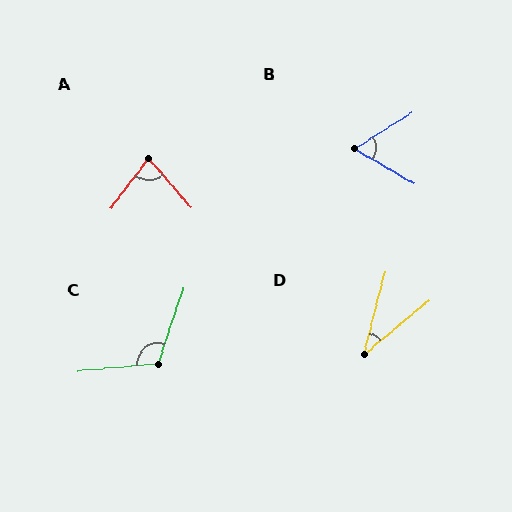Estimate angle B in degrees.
Approximately 62 degrees.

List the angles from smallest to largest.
D (36°), B (62°), A (78°), C (114°).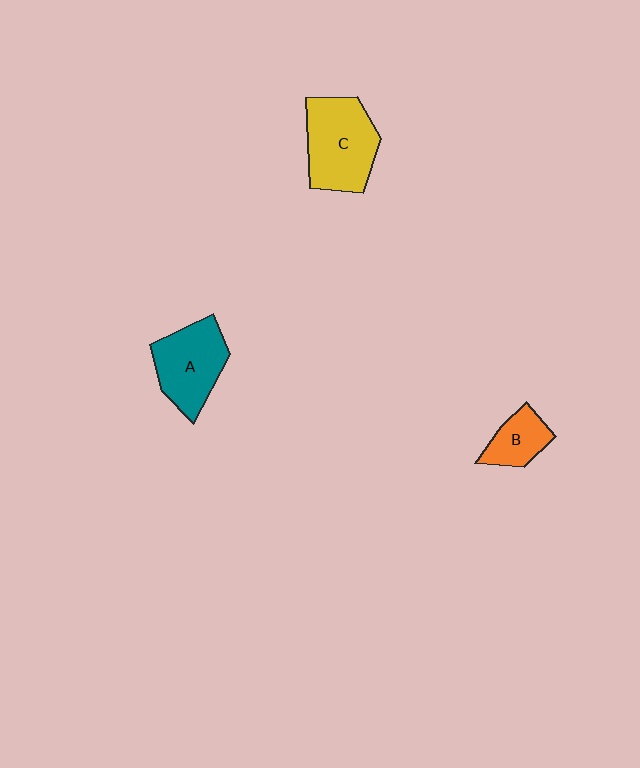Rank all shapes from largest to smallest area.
From largest to smallest: C (yellow), A (teal), B (orange).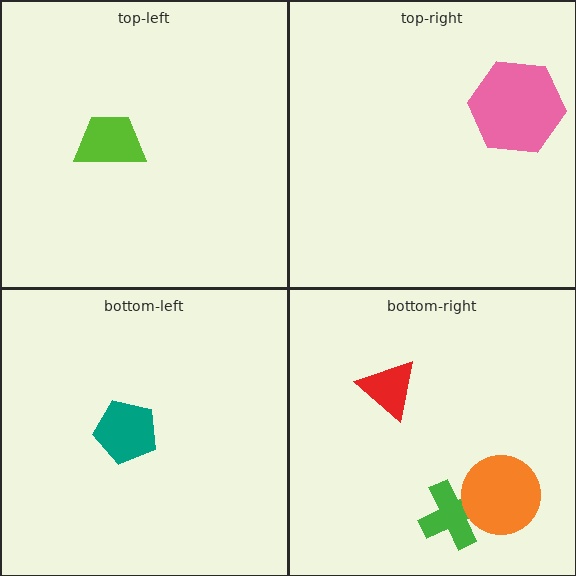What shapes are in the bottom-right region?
The green cross, the red triangle, the orange circle.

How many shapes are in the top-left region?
1.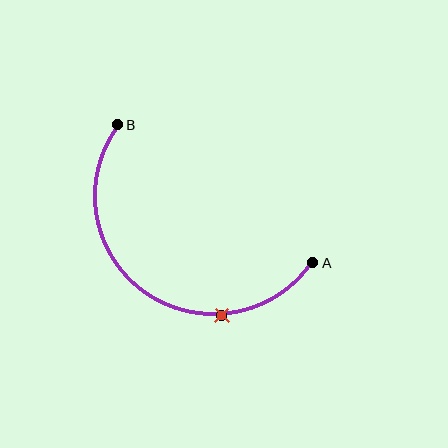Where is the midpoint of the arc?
The arc midpoint is the point on the curve farthest from the straight line joining A and B. It sits below and to the left of that line.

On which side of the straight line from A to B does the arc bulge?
The arc bulges below and to the left of the straight line connecting A and B.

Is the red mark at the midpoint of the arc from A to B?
No. The red mark lies on the arc but is closer to endpoint A. The arc midpoint would be at the point on the curve equidistant along the arc from both A and B.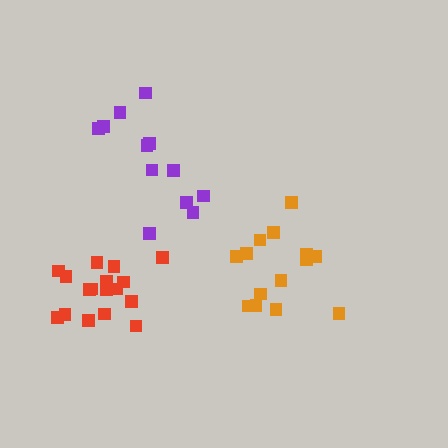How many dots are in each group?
Group 1: 17 dots, Group 2: 14 dots, Group 3: 12 dots (43 total).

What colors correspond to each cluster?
The clusters are colored: red, orange, purple.